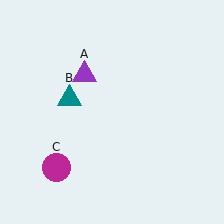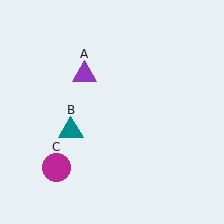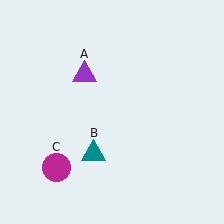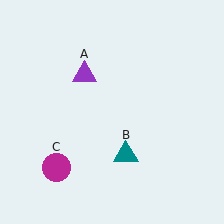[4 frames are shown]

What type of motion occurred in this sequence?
The teal triangle (object B) rotated counterclockwise around the center of the scene.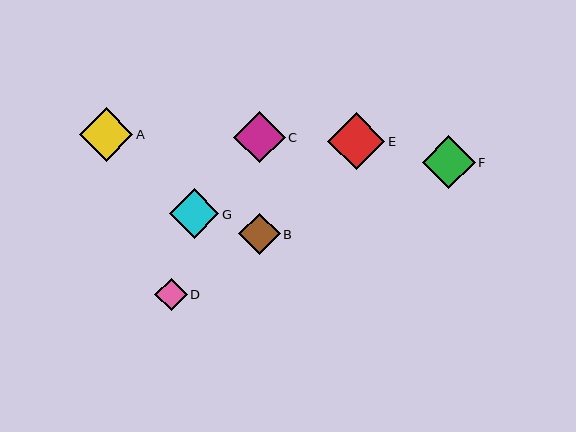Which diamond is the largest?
Diamond E is the largest with a size of approximately 57 pixels.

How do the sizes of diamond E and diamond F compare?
Diamond E and diamond F are approximately the same size.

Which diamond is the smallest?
Diamond D is the smallest with a size of approximately 32 pixels.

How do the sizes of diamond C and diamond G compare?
Diamond C and diamond G are approximately the same size.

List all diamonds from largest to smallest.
From largest to smallest: E, A, F, C, G, B, D.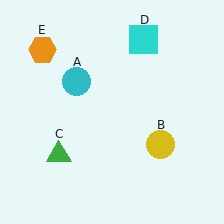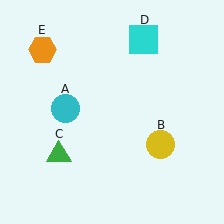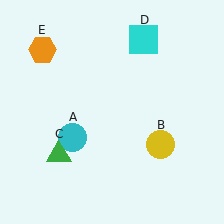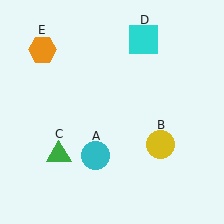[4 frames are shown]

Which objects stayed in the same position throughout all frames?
Yellow circle (object B) and green triangle (object C) and cyan square (object D) and orange hexagon (object E) remained stationary.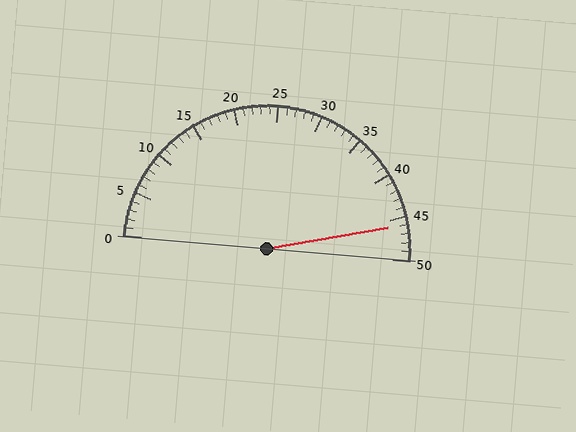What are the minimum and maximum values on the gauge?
The gauge ranges from 0 to 50.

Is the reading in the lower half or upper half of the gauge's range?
The reading is in the upper half of the range (0 to 50).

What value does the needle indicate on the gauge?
The needle indicates approximately 46.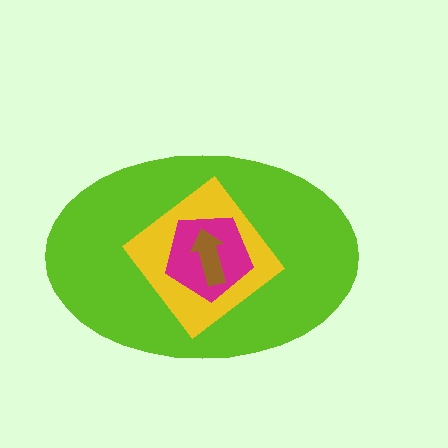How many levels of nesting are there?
4.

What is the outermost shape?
The lime ellipse.